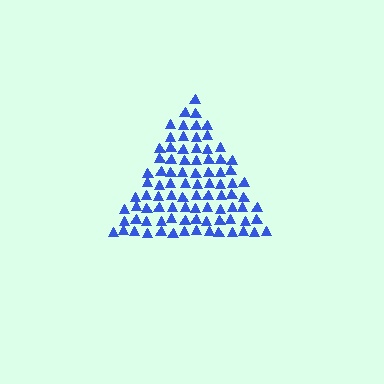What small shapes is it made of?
It is made of small triangles.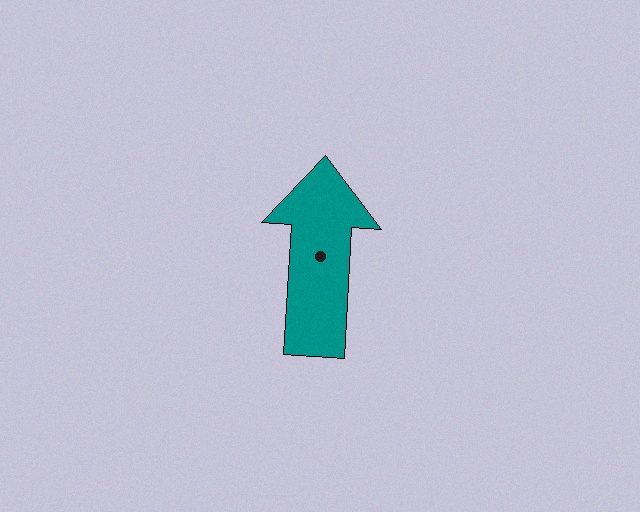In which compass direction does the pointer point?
North.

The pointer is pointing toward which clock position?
Roughly 12 o'clock.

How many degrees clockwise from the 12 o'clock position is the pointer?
Approximately 3 degrees.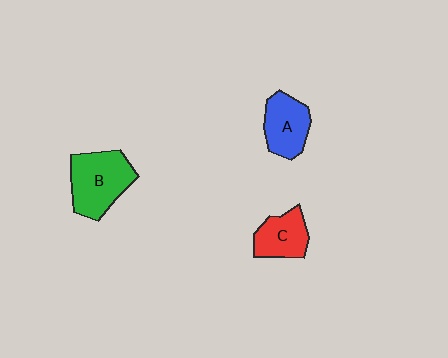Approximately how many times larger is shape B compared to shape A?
Approximately 1.4 times.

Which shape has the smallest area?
Shape C (red).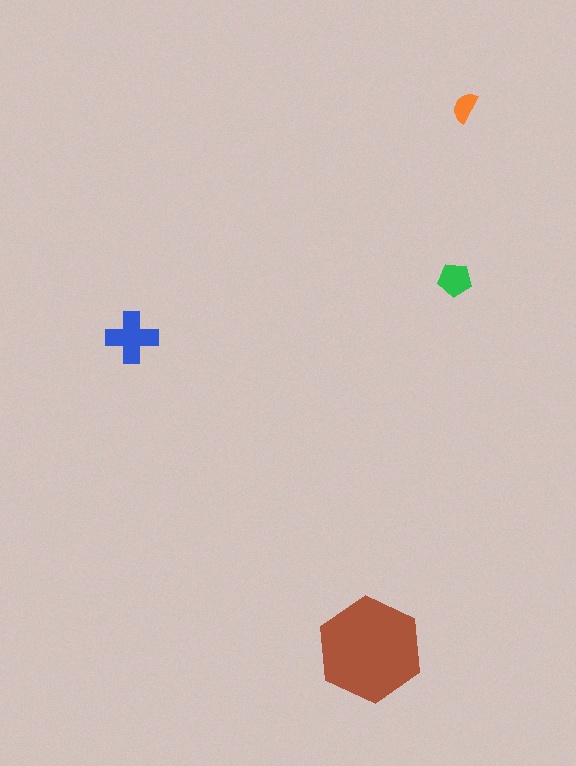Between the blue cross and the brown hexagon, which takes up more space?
The brown hexagon.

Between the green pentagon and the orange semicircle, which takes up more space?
The green pentagon.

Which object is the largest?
The brown hexagon.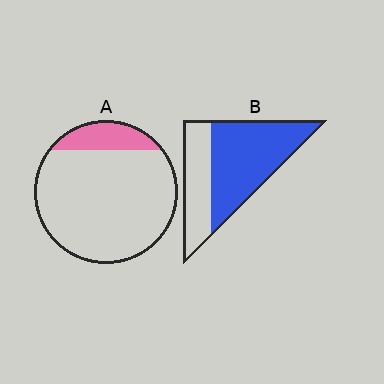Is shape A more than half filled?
No.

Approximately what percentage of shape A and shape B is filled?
A is approximately 15% and B is approximately 65%.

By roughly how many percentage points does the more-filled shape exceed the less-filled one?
By roughly 50 percentage points (B over A).